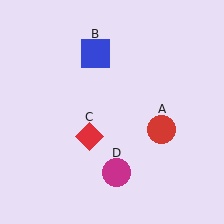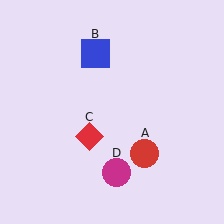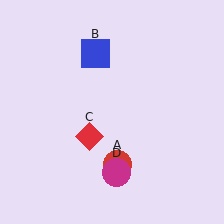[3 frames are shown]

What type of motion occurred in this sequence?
The red circle (object A) rotated clockwise around the center of the scene.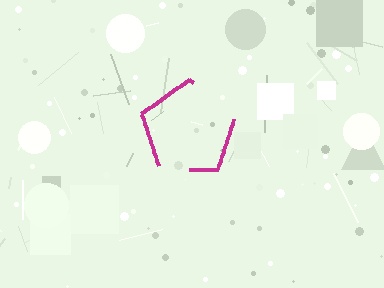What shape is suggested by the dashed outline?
The dashed outline suggests a pentagon.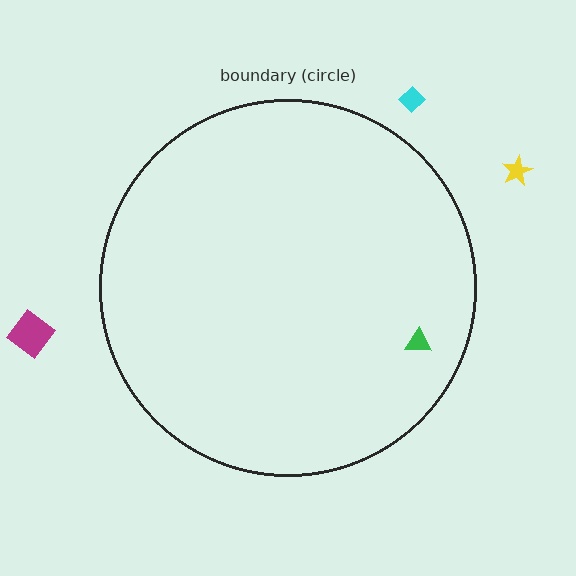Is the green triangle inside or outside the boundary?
Inside.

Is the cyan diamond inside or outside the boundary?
Outside.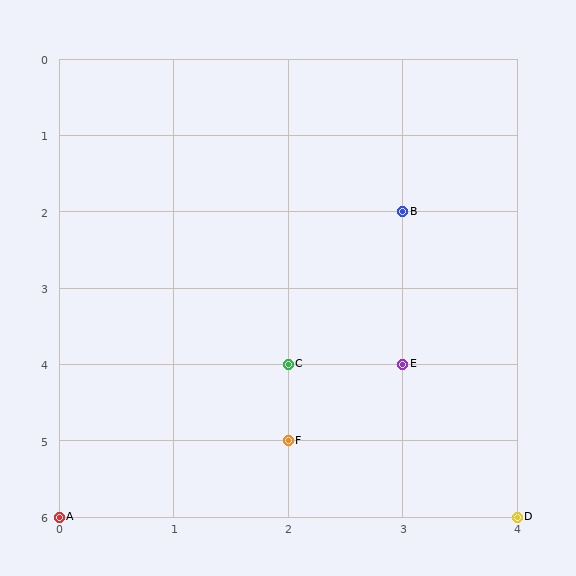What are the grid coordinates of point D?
Point D is at grid coordinates (4, 6).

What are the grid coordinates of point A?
Point A is at grid coordinates (0, 6).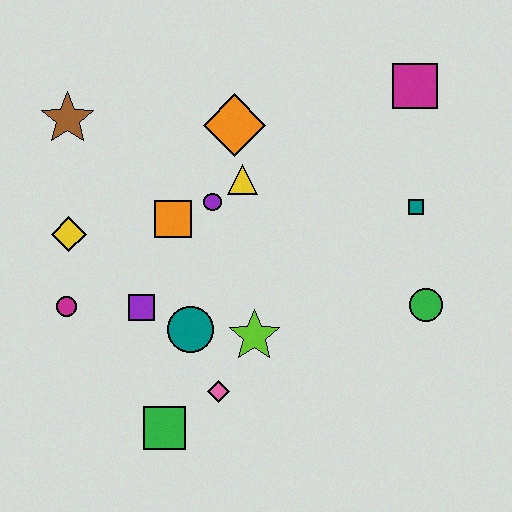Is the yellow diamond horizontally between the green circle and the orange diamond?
No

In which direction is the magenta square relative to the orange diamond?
The magenta square is to the right of the orange diamond.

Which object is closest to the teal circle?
The purple square is closest to the teal circle.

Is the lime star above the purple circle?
No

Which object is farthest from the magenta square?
The green square is farthest from the magenta square.